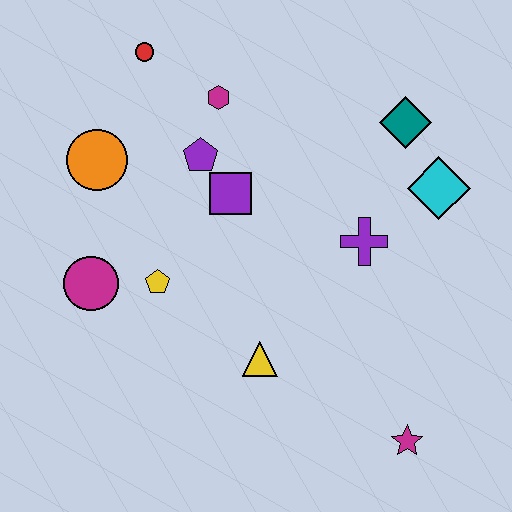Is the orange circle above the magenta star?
Yes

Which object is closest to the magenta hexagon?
The purple pentagon is closest to the magenta hexagon.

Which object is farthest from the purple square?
The magenta star is farthest from the purple square.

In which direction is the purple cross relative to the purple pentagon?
The purple cross is to the right of the purple pentagon.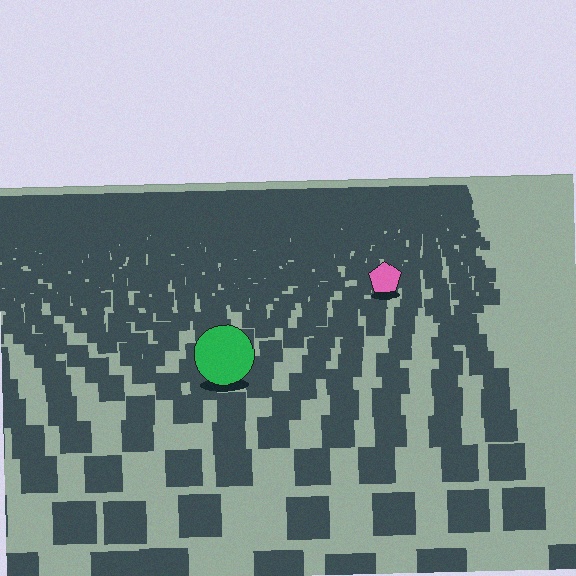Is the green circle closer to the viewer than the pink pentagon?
Yes. The green circle is closer — you can tell from the texture gradient: the ground texture is coarser near it.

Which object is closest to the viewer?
The green circle is closest. The texture marks near it are larger and more spread out.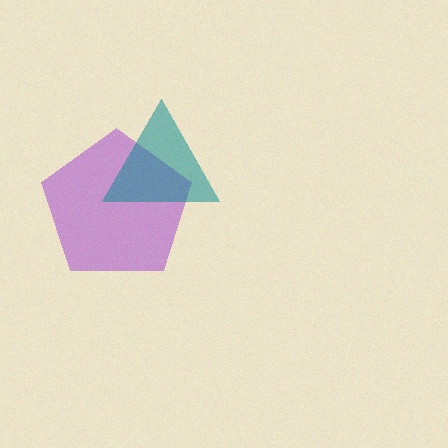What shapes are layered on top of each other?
The layered shapes are: a purple pentagon, a teal triangle.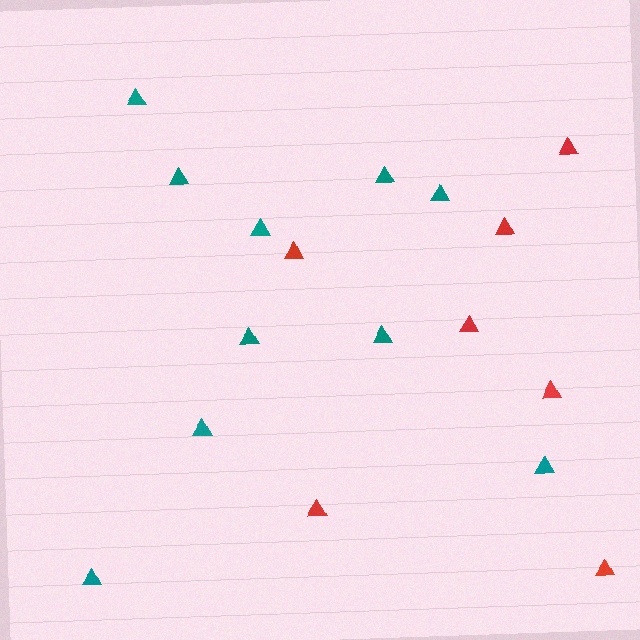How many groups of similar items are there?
There are 2 groups: one group of red triangles (7) and one group of teal triangles (10).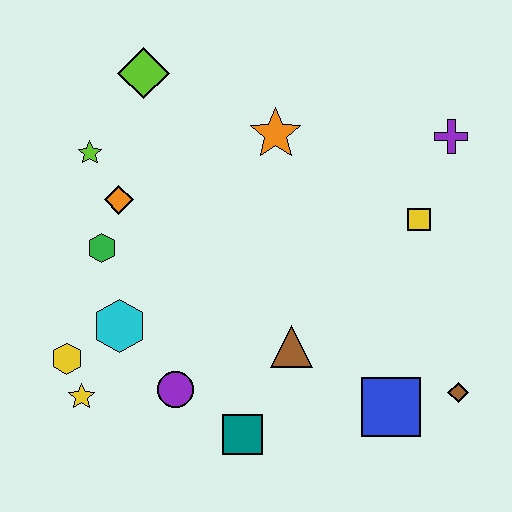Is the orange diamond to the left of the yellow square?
Yes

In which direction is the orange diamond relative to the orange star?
The orange diamond is to the left of the orange star.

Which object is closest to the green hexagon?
The orange diamond is closest to the green hexagon.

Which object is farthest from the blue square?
The lime diamond is farthest from the blue square.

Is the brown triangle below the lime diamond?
Yes